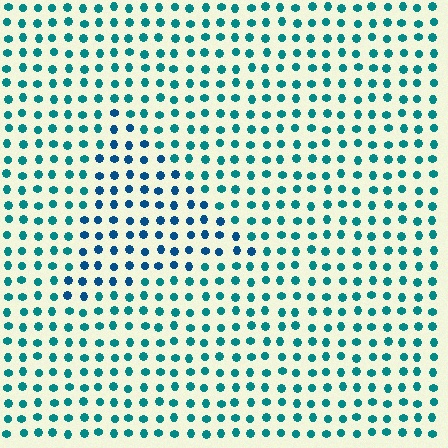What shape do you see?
I see a triangle.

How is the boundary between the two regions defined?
The boundary is defined purely by a slight shift in hue (about 28 degrees). Spacing, size, and orientation are identical on both sides.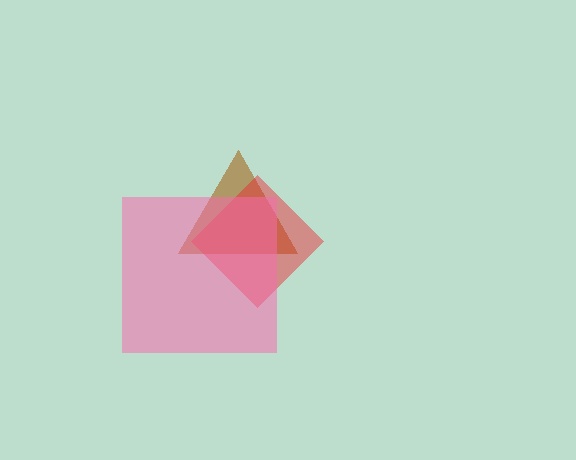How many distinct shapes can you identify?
There are 3 distinct shapes: a brown triangle, a red diamond, a pink square.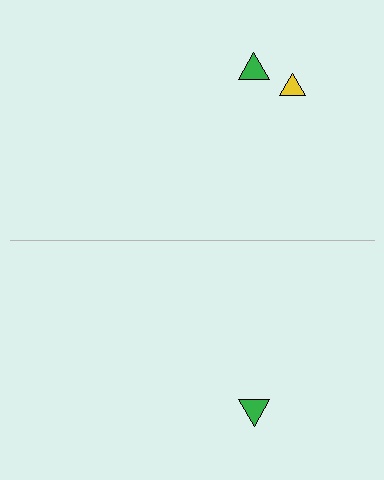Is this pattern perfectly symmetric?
No, the pattern is not perfectly symmetric. A yellow triangle is missing from the bottom side.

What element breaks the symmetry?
A yellow triangle is missing from the bottom side.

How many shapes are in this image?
There are 3 shapes in this image.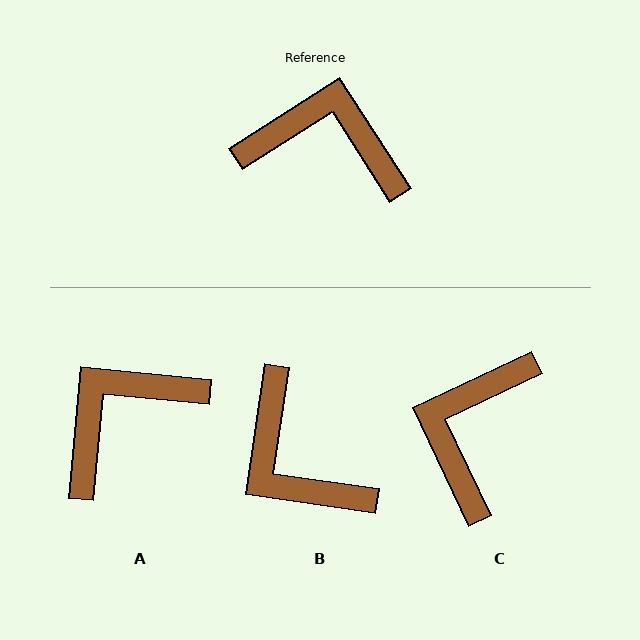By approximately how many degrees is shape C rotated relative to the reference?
Approximately 83 degrees counter-clockwise.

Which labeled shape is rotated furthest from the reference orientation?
B, about 139 degrees away.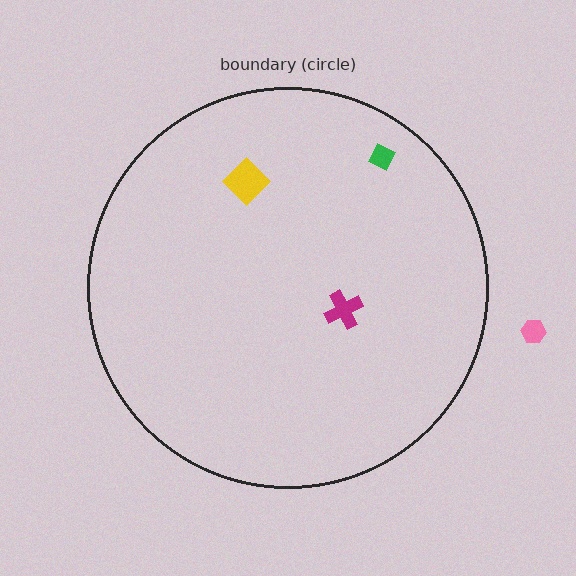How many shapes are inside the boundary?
3 inside, 1 outside.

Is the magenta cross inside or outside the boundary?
Inside.